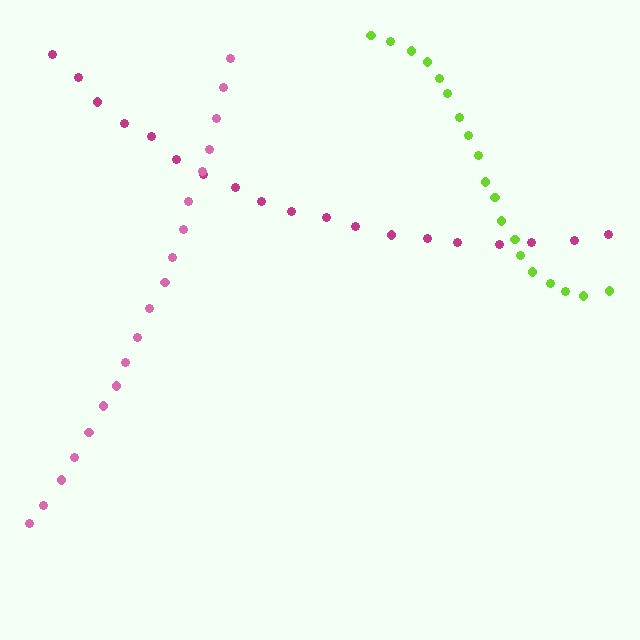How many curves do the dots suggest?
There are 3 distinct paths.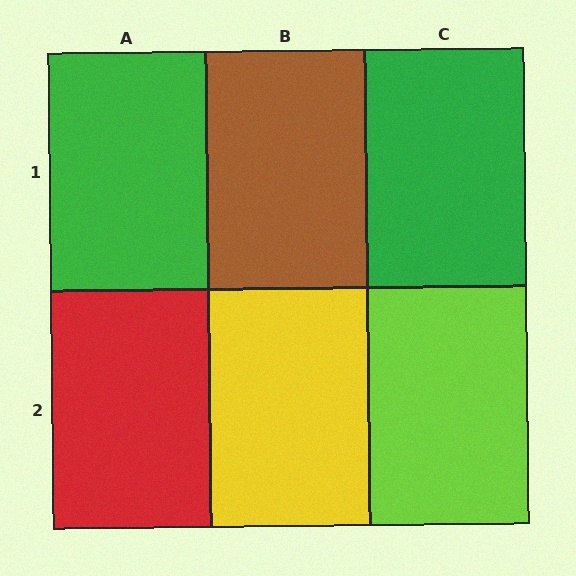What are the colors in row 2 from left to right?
Red, yellow, lime.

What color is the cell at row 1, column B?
Brown.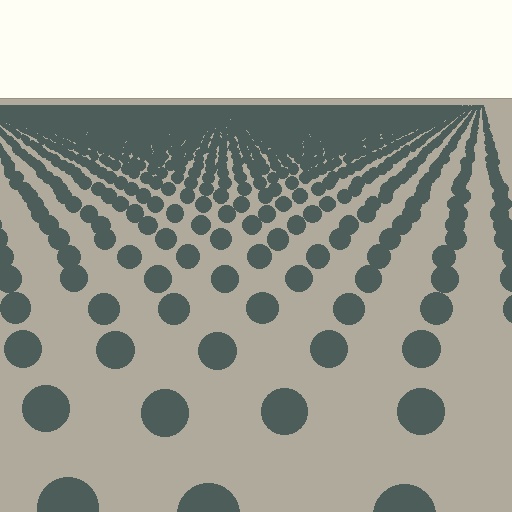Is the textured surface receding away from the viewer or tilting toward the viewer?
The surface is receding away from the viewer. Texture elements get smaller and denser toward the top.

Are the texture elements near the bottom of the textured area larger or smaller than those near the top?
Larger. Near the bottom, elements are closer to the viewer and appear at a bigger on-screen size.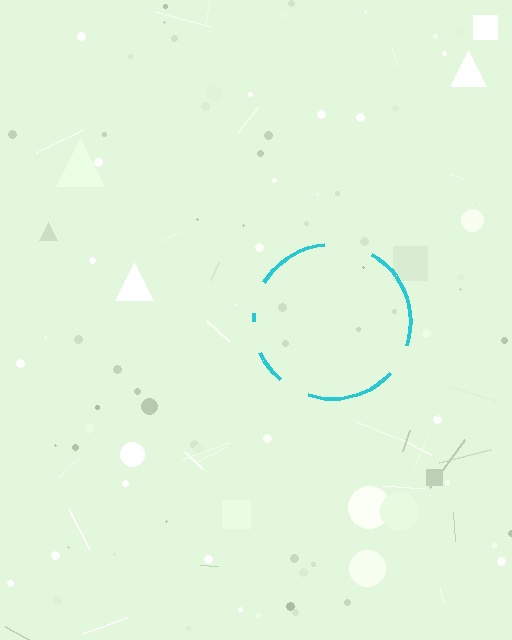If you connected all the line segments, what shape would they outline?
They would outline a circle.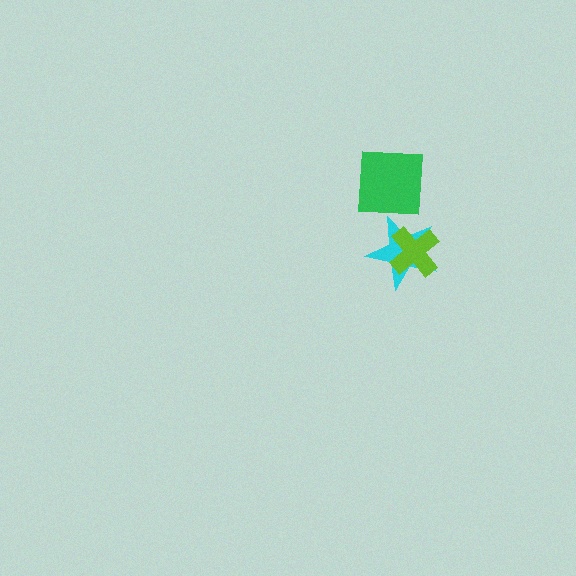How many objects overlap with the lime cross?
1 object overlaps with the lime cross.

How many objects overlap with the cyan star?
1 object overlaps with the cyan star.